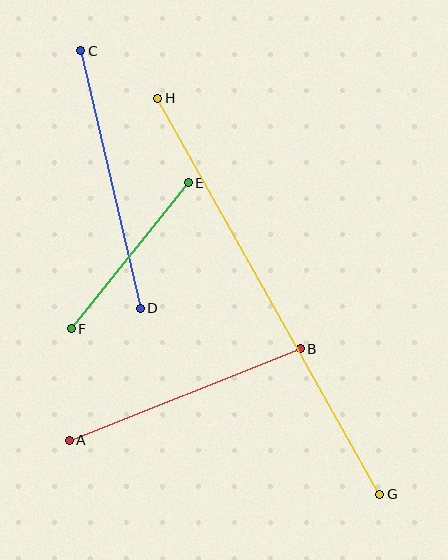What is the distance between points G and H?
The distance is approximately 454 pixels.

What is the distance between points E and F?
The distance is approximately 187 pixels.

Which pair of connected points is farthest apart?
Points G and H are farthest apart.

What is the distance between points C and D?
The distance is approximately 264 pixels.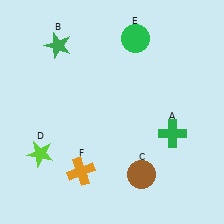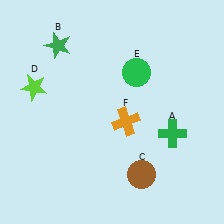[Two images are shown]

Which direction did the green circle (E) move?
The green circle (E) moved down.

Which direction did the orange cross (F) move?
The orange cross (F) moved up.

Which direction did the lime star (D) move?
The lime star (D) moved up.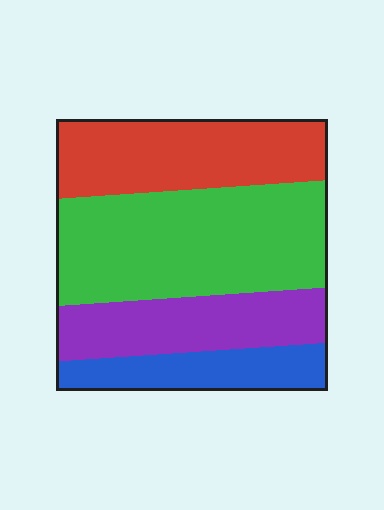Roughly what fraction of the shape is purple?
Purple takes up about one fifth (1/5) of the shape.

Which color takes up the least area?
Blue, at roughly 15%.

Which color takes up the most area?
Green, at roughly 40%.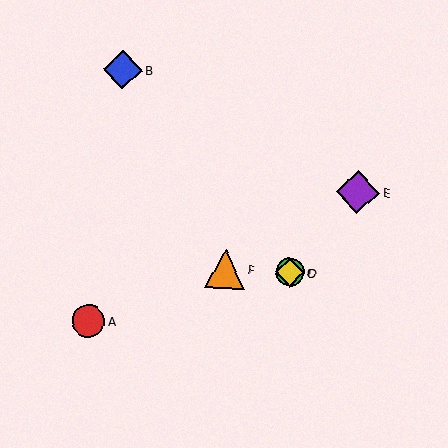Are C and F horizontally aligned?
Yes, both are at y≈272.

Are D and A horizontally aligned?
No, D is at y≈272 and A is at y≈321.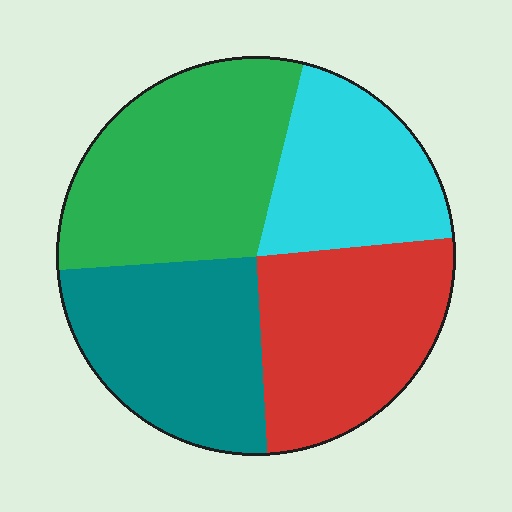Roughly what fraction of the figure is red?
Red takes up about one quarter (1/4) of the figure.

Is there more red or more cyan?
Red.